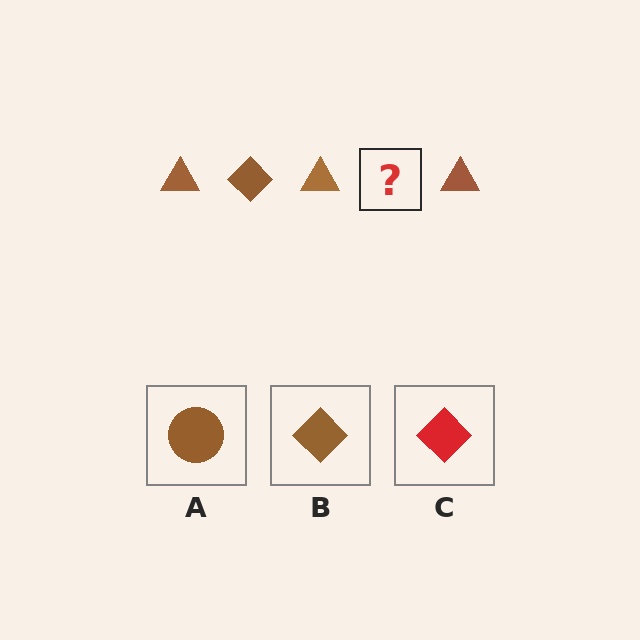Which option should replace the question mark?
Option B.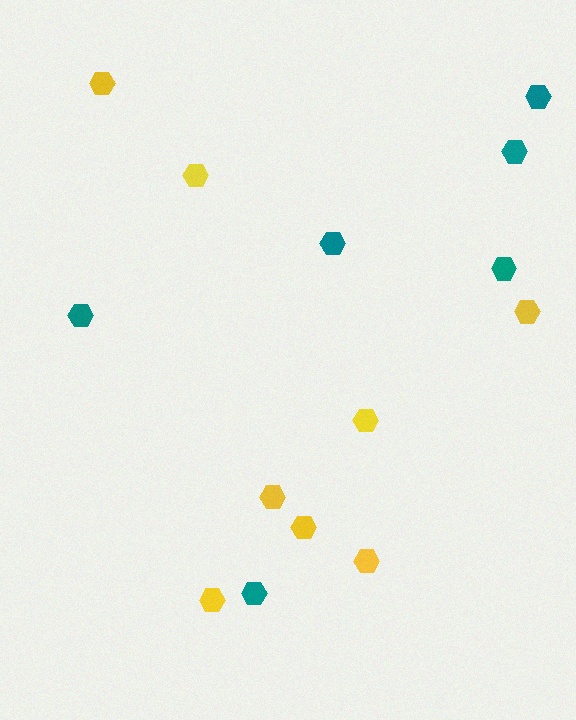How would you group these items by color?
There are 2 groups: one group of teal hexagons (6) and one group of yellow hexagons (8).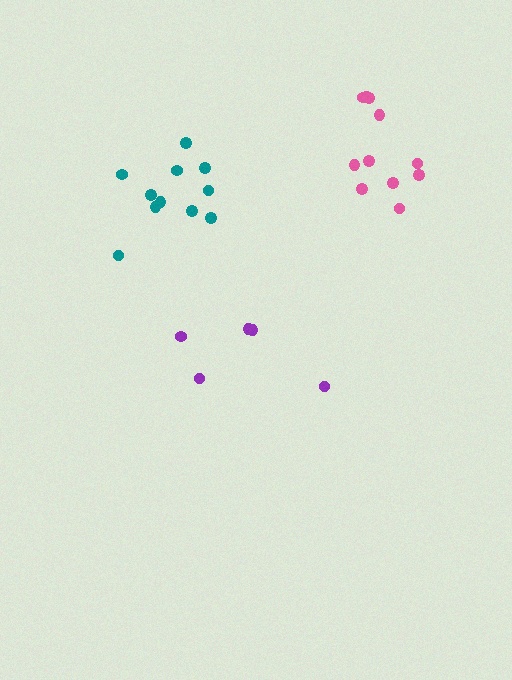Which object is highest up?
The pink cluster is topmost.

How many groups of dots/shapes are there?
There are 3 groups.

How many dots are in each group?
Group 1: 11 dots, Group 2: 5 dots, Group 3: 11 dots (27 total).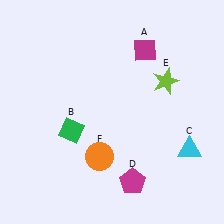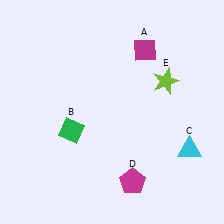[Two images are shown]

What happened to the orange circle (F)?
The orange circle (F) was removed in Image 2. It was in the bottom-left area of Image 1.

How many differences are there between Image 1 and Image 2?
There is 1 difference between the two images.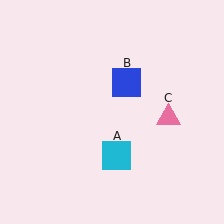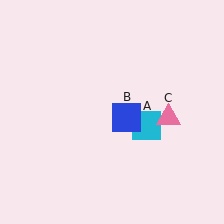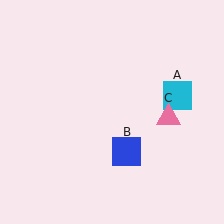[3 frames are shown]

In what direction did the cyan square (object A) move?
The cyan square (object A) moved up and to the right.